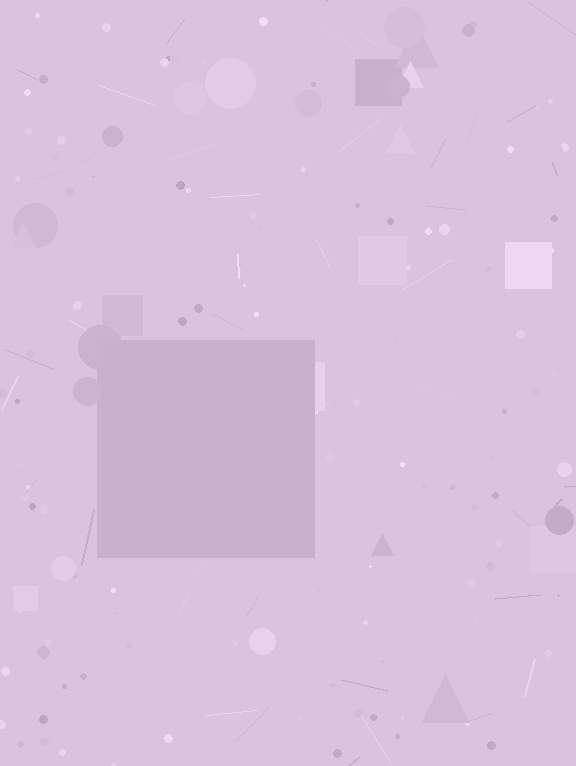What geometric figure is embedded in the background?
A square is embedded in the background.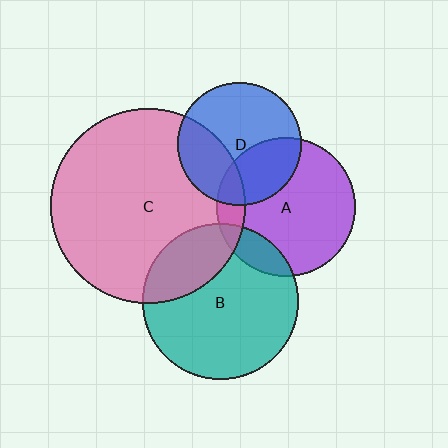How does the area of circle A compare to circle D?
Approximately 1.3 times.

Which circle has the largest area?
Circle C (pink).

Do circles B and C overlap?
Yes.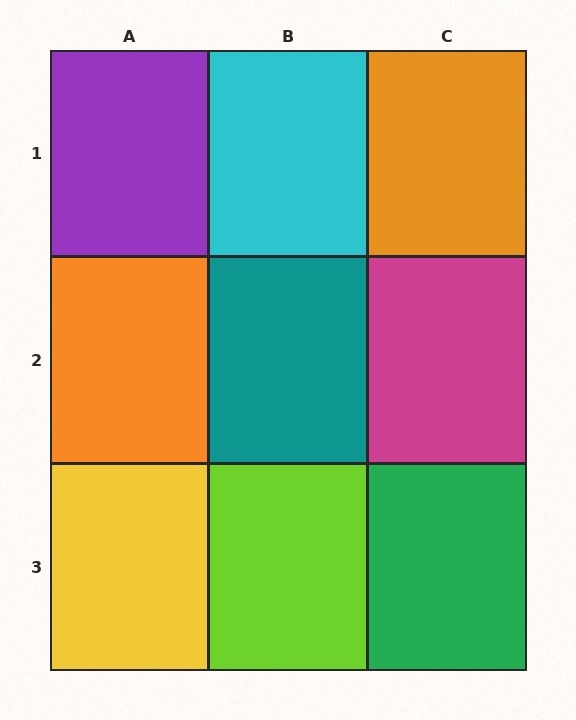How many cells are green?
1 cell is green.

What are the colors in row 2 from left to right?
Orange, teal, magenta.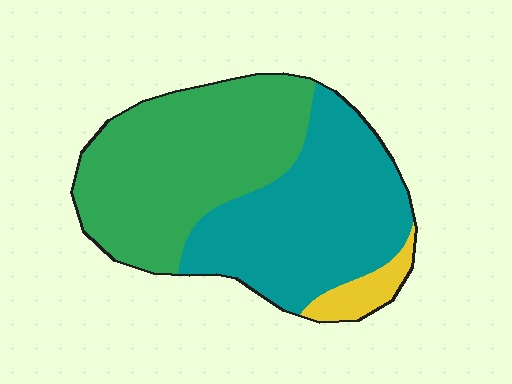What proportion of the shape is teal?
Teal covers around 45% of the shape.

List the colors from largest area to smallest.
From largest to smallest: green, teal, yellow.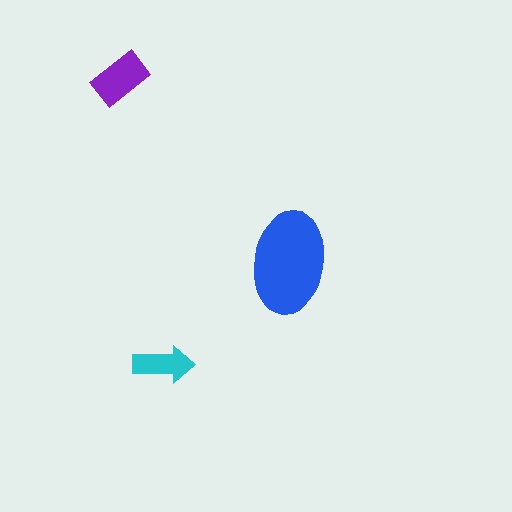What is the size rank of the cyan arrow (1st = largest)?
3rd.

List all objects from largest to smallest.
The blue ellipse, the purple rectangle, the cyan arrow.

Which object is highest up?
The purple rectangle is topmost.